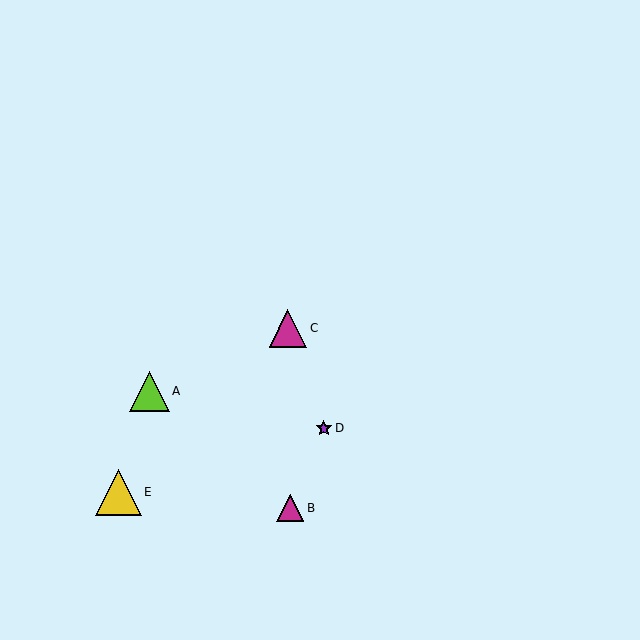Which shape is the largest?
The yellow triangle (labeled E) is the largest.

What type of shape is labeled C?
Shape C is a magenta triangle.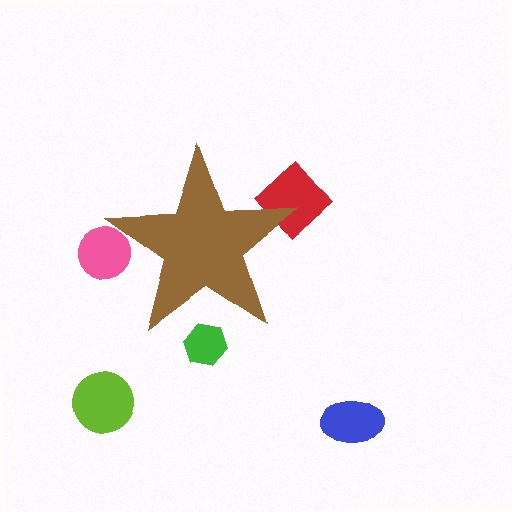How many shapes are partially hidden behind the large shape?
3 shapes are partially hidden.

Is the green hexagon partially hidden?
Yes, the green hexagon is partially hidden behind the brown star.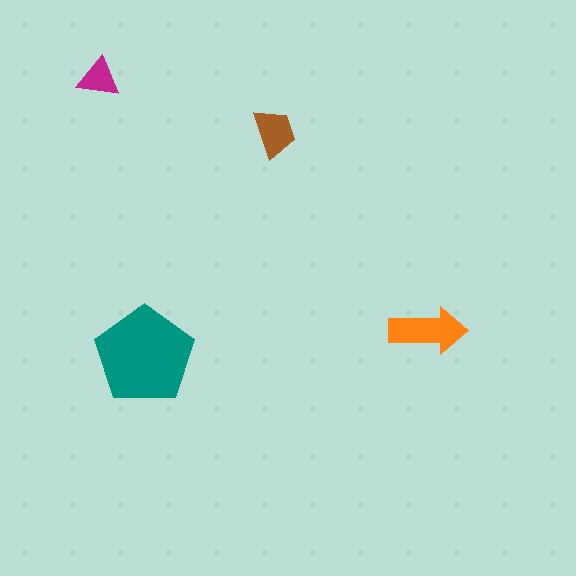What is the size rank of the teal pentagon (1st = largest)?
1st.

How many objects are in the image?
There are 4 objects in the image.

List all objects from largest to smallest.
The teal pentagon, the orange arrow, the brown trapezoid, the magenta triangle.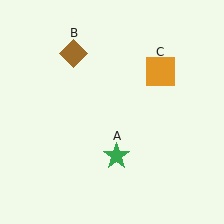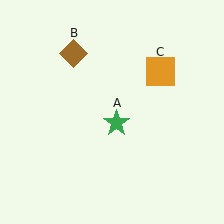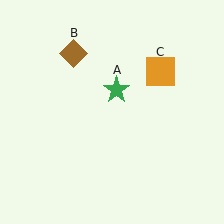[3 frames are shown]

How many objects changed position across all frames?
1 object changed position: green star (object A).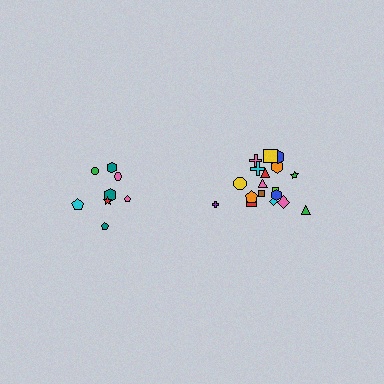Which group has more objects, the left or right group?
The right group.